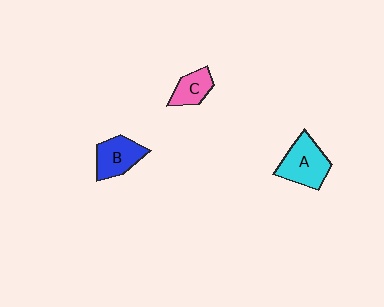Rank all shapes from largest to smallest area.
From largest to smallest: A (cyan), B (blue), C (pink).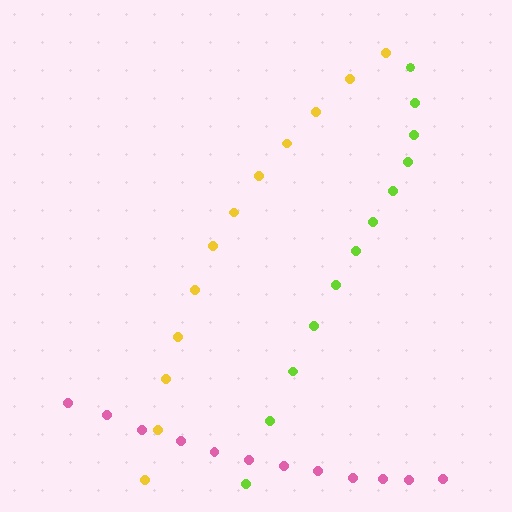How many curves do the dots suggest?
There are 3 distinct paths.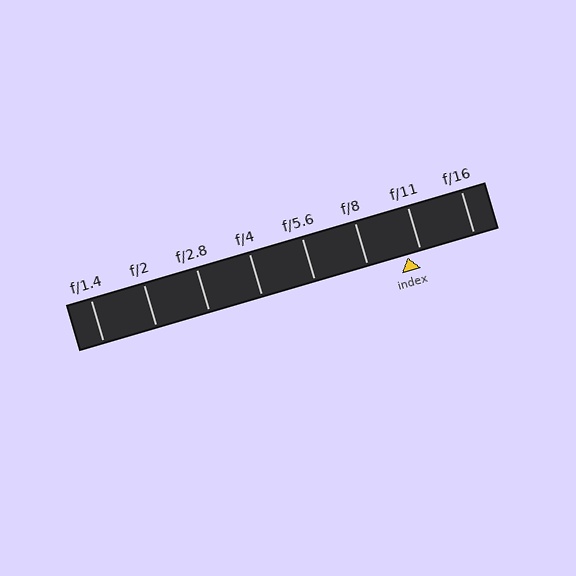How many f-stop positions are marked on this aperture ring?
There are 8 f-stop positions marked.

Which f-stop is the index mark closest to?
The index mark is closest to f/11.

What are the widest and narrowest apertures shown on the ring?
The widest aperture shown is f/1.4 and the narrowest is f/16.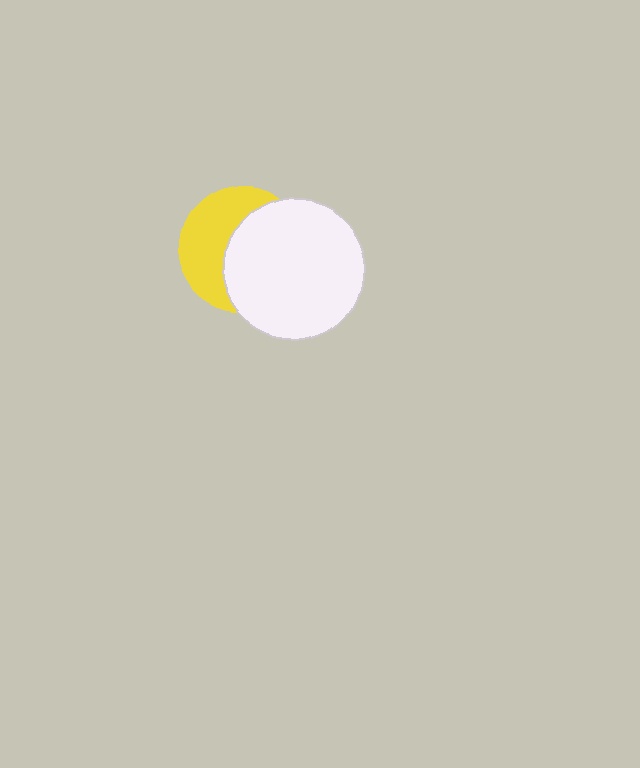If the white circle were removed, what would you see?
You would see the complete yellow circle.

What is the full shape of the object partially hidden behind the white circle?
The partially hidden object is a yellow circle.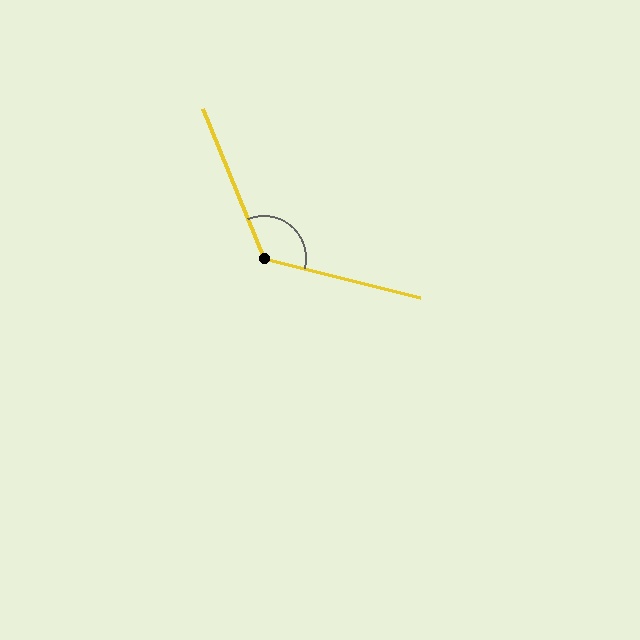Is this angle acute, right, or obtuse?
It is obtuse.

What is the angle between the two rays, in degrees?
Approximately 126 degrees.